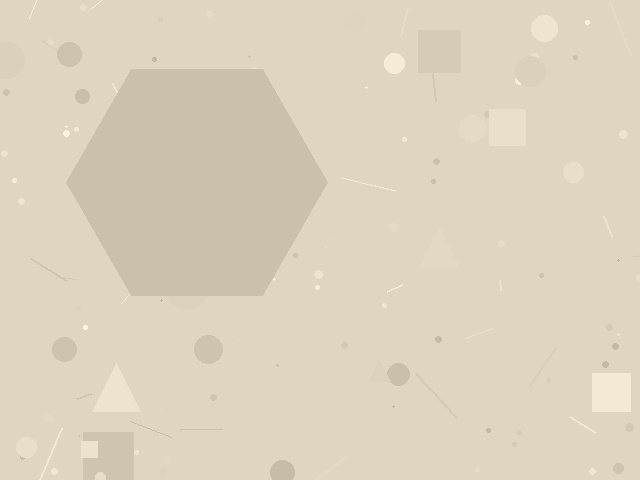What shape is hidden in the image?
A hexagon is hidden in the image.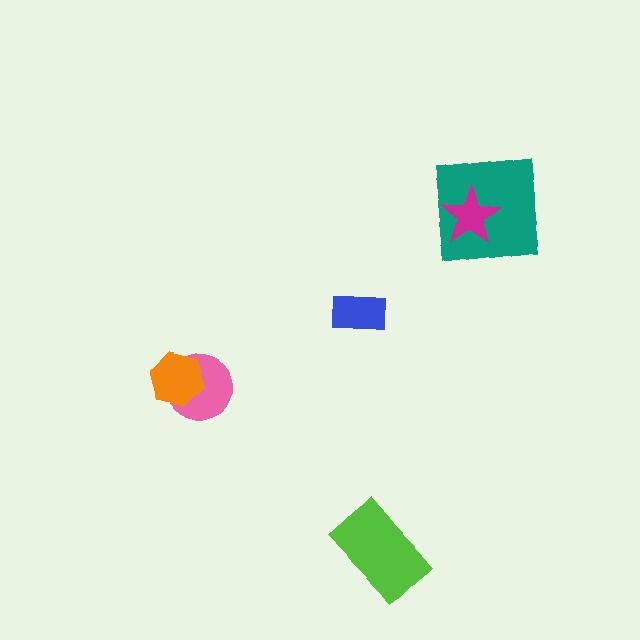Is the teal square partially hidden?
Yes, it is partially covered by another shape.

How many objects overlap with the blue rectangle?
0 objects overlap with the blue rectangle.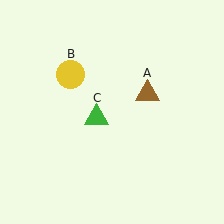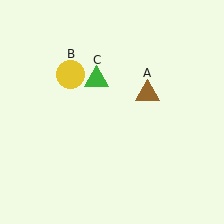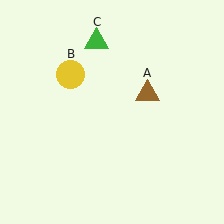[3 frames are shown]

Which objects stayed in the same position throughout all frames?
Brown triangle (object A) and yellow circle (object B) remained stationary.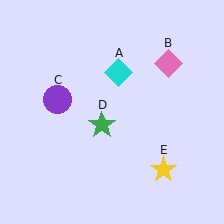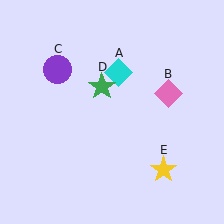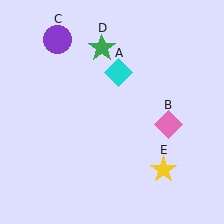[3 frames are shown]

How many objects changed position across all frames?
3 objects changed position: pink diamond (object B), purple circle (object C), green star (object D).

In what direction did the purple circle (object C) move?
The purple circle (object C) moved up.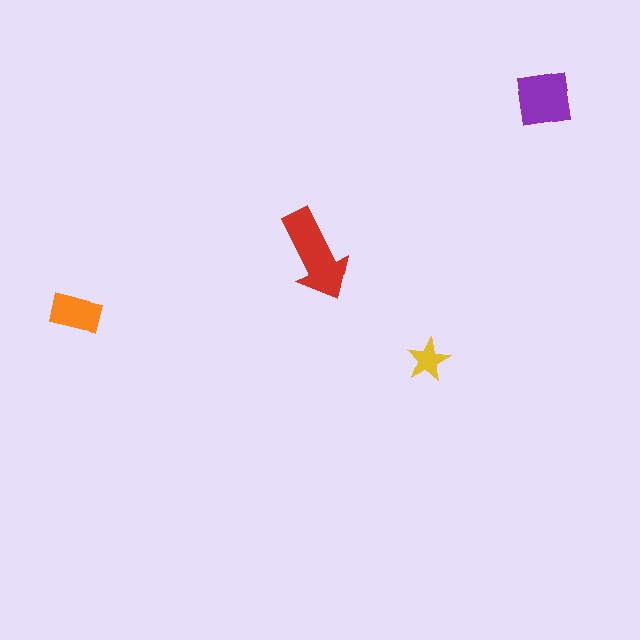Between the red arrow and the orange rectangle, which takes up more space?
The red arrow.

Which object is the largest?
The red arrow.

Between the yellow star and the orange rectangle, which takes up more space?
The orange rectangle.